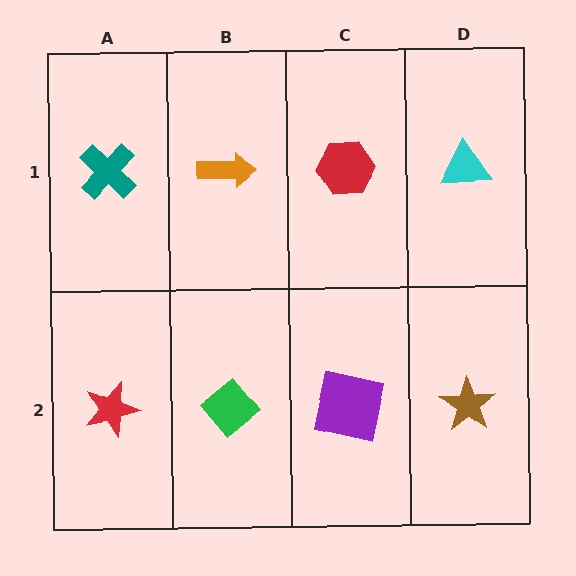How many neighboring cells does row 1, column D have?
2.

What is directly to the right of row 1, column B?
A red hexagon.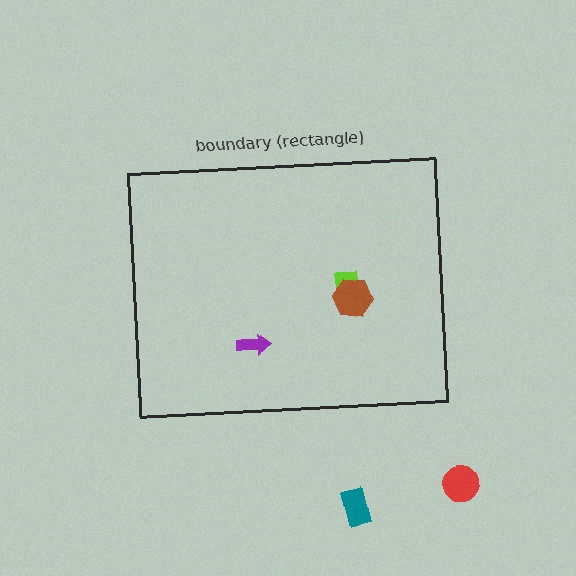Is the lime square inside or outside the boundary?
Inside.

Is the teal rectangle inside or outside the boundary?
Outside.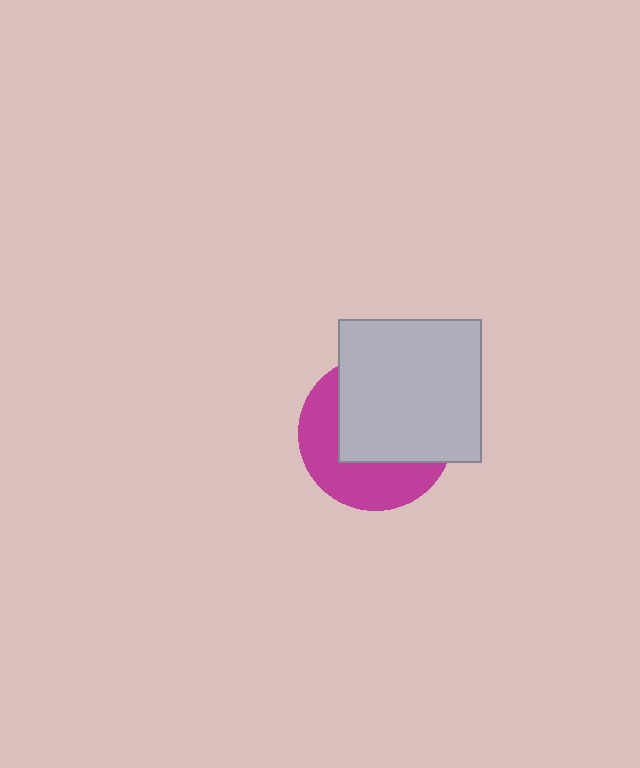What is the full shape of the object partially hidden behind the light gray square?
The partially hidden object is a magenta circle.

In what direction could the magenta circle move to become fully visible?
The magenta circle could move toward the lower-left. That would shift it out from behind the light gray square entirely.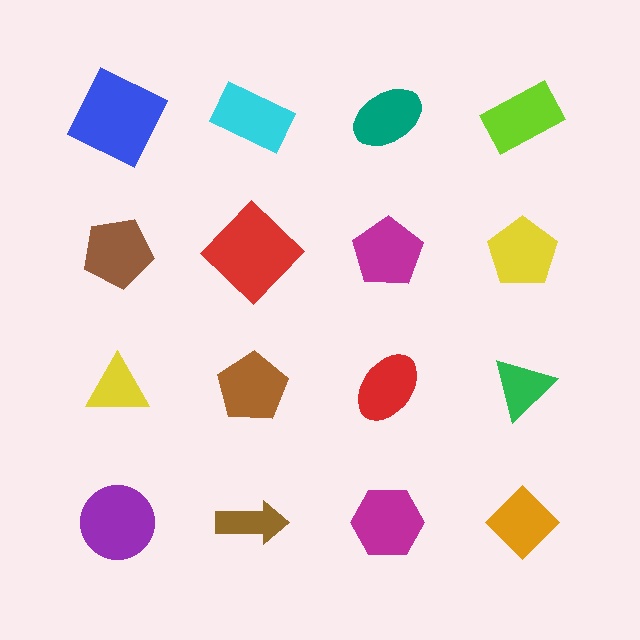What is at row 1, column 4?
A lime rectangle.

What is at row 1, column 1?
A blue square.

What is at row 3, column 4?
A green triangle.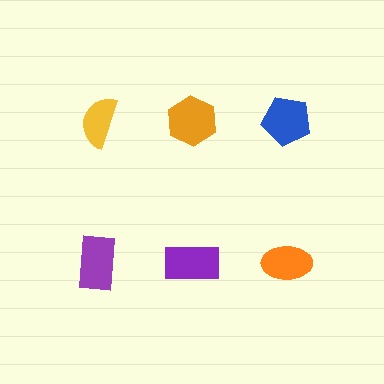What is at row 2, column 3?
An orange ellipse.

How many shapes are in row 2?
3 shapes.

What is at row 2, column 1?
A purple rectangle.